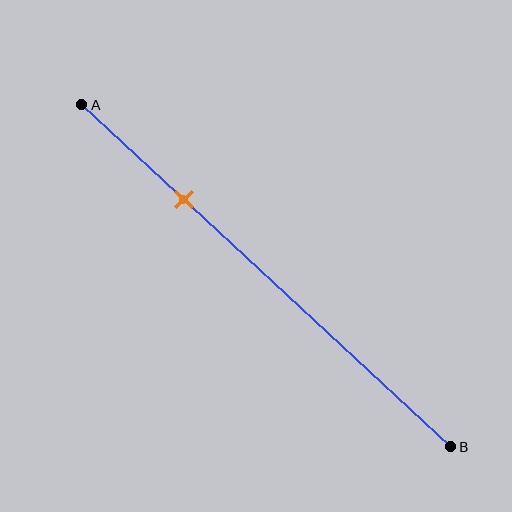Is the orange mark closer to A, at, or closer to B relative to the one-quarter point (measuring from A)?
The orange mark is approximately at the one-quarter point of segment AB.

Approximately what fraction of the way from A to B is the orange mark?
The orange mark is approximately 30% of the way from A to B.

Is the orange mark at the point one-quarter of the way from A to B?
Yes, the mark is approximately at the one-quarter point.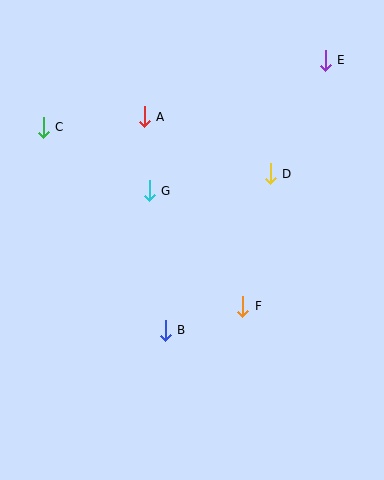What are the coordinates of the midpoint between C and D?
The midpoint between C and D is at (157, 150).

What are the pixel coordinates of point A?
Point A is at (144, 117).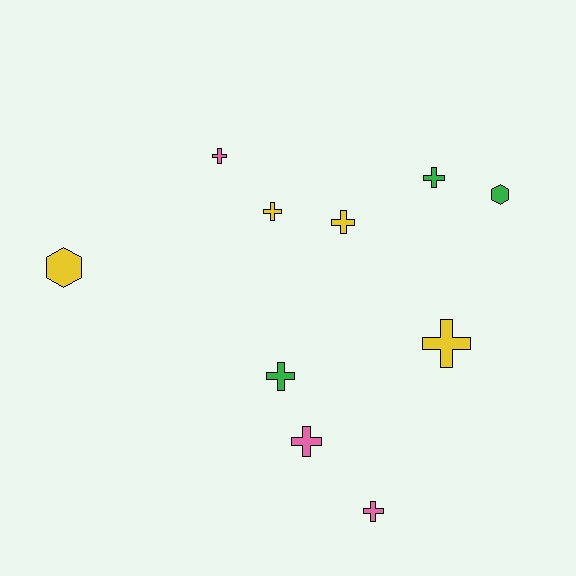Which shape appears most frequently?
Cross, with 8 objects.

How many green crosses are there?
There are 2 green crosses.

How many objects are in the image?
There are 10 objects.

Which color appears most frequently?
Yellow, with 4 objects.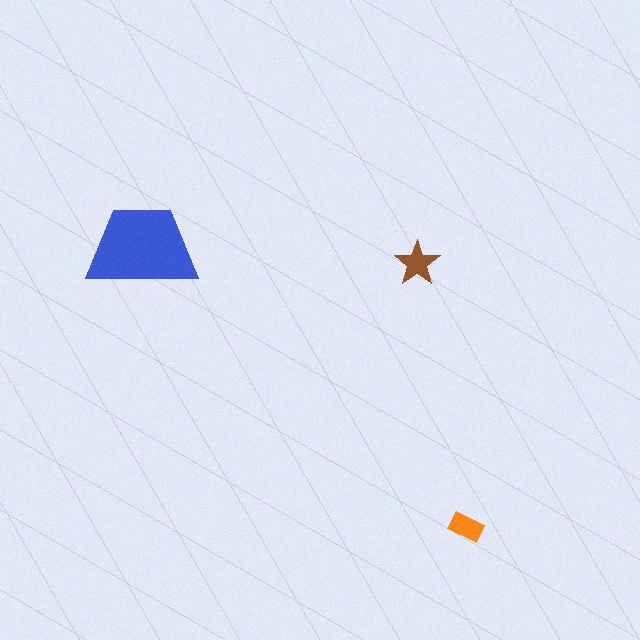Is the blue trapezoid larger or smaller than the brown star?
Larger.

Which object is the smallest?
The orange rectangle.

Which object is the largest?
The blue trapezoid.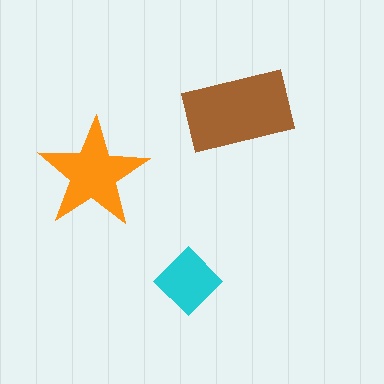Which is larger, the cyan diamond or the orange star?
The orange star.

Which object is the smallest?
The cyan diamond.